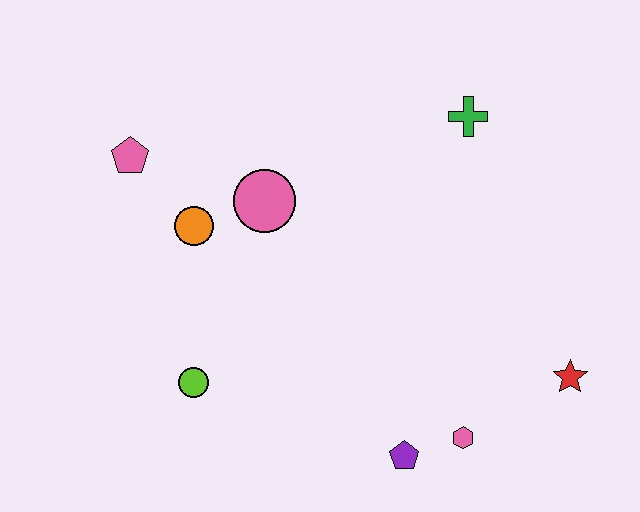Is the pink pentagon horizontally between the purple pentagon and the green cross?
No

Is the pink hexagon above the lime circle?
No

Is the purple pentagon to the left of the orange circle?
No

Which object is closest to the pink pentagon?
The orange circle is closest to the pink pentagon.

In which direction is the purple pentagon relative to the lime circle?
The purple pentagon is to the right of the lime circle.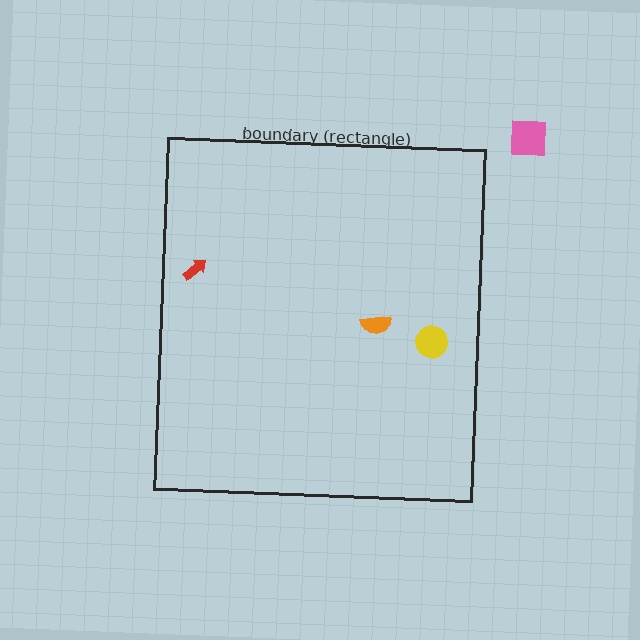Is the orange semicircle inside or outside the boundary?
Inside.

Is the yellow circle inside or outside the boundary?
Inside.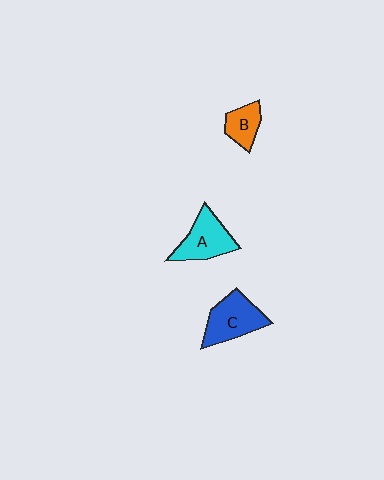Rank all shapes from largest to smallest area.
From largest to smallest: C (blue), A (cyan), B (orange).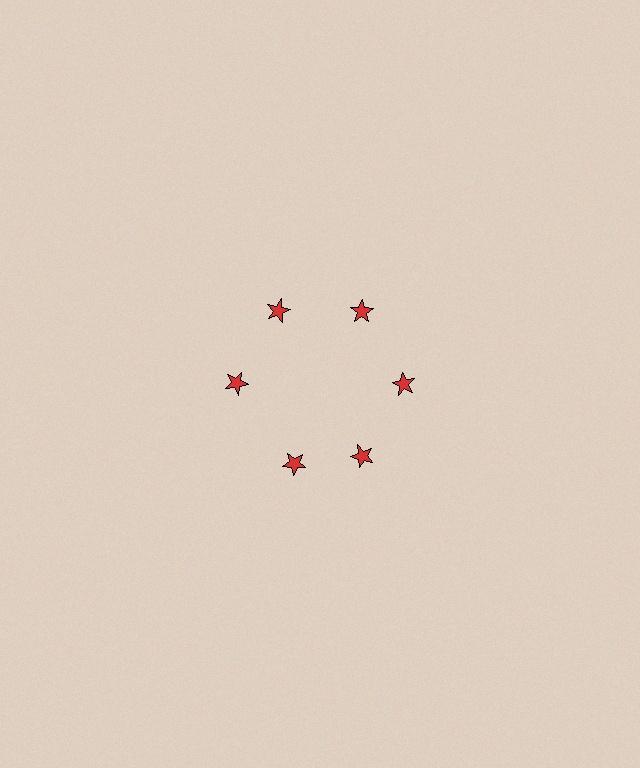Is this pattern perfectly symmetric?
No. The 6 red stars are arranged in a ring, but one element near the 7 o'clock position is rotated out of alignment along the ring, breaking the 6-fold rotational symmetry.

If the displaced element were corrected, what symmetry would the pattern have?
It would have 6-fold rotational symmetry — the pattern would map onto itself every 60 degrees.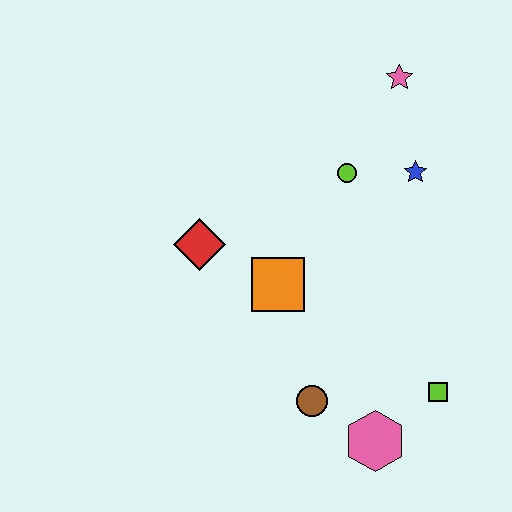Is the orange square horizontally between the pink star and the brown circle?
No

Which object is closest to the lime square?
The pink hexagon is closest to the lime square.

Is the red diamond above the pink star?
No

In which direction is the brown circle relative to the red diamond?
The brown circle is below the red diamond.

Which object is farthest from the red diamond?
The lime square is farthest from the red diamond.